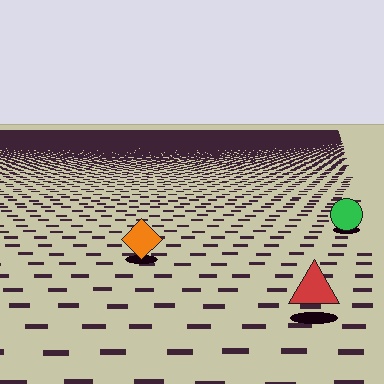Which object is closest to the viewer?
The red triangle is closest. The texture marks near it are larger and more spread out.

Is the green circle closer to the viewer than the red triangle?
No. The red triangle is closer — you can tell from the texture gradient: the ground texture is coarser near it.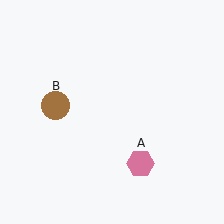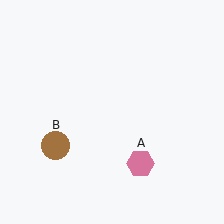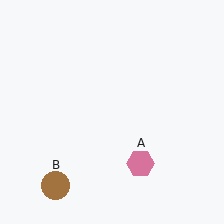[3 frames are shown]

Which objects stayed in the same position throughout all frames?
Pink hexagon (object A) remained stationary.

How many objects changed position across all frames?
1 object changed position: brown circle (object B).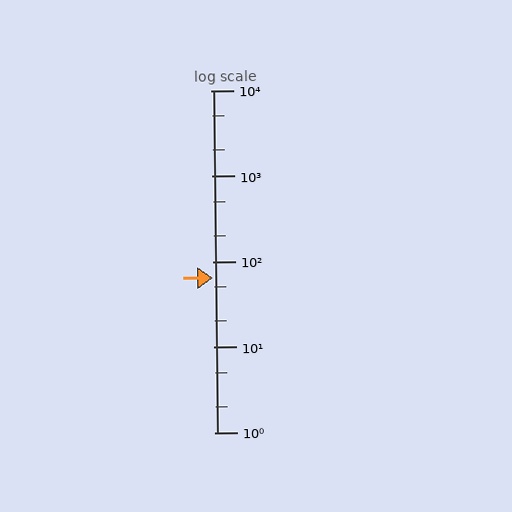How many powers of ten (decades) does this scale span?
The scale spans 4 decades, from 1 to 10000.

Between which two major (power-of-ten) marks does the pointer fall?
The pointer is between 10 and 100.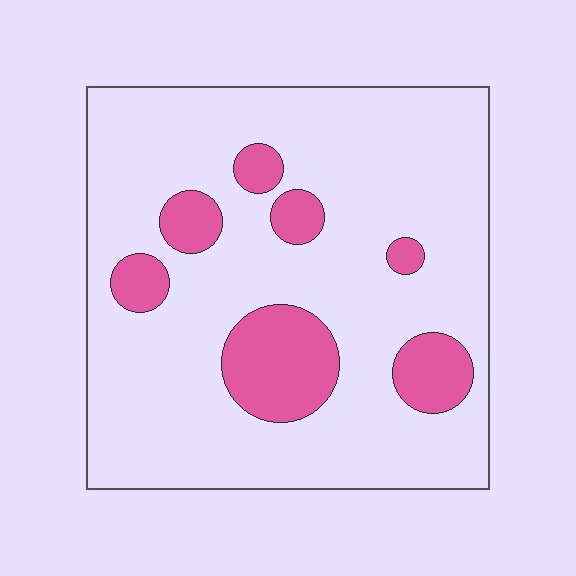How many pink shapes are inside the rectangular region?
7.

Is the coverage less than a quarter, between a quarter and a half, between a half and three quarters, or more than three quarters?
Less than a quarter.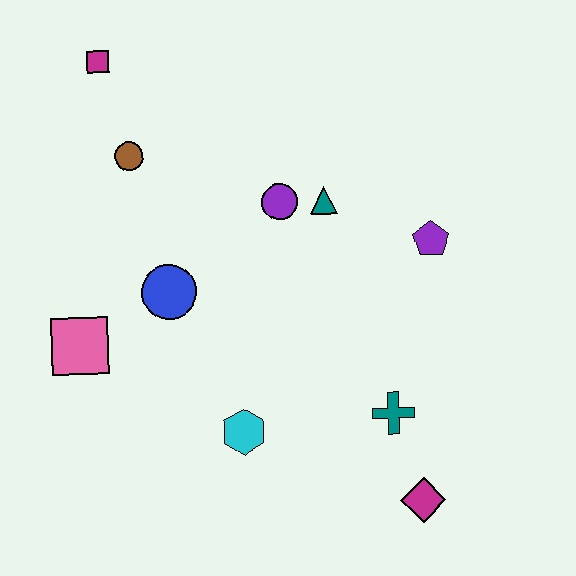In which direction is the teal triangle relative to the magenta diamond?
The teal triangle is above the magenta diamond.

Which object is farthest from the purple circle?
The magenta diamond is farthest from the purple circle.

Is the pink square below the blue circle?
Yes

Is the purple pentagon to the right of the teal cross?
Yes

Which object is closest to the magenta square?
The brown circle is closest to the magenta square.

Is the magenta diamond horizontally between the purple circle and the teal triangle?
No